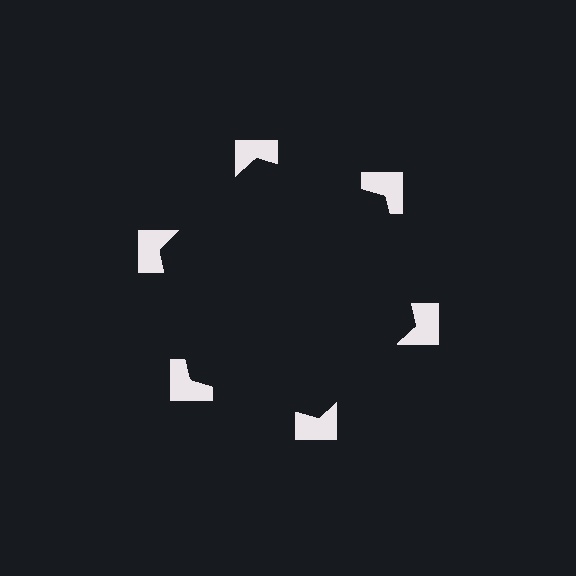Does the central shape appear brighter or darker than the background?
It typically appears slightly darker than the background, even though no actual brightness change is drawn.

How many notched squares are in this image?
There are 6 — one at each vertex of the illusory hexagon.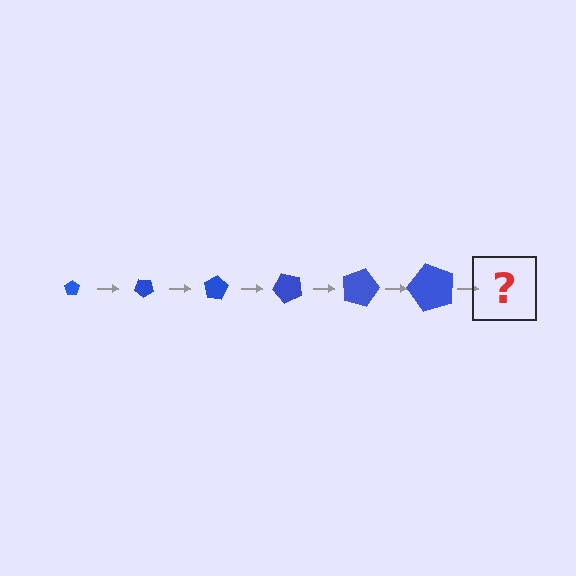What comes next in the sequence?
The next element should be a pentagon, larger than the previous one and rotated 240 degrees from the start.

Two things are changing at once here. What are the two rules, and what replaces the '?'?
The two rules are that the pentagon grows larger each step and it rotates 40 degrees each step. The '?' should be a pentagon, larger than the previous one and rotated 240 degrees from the start.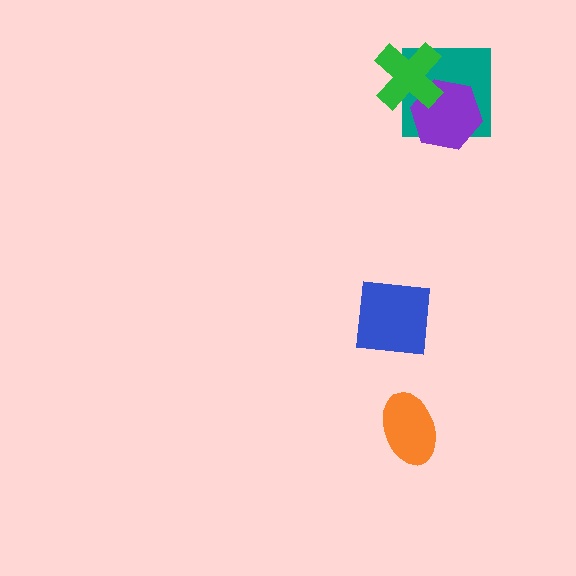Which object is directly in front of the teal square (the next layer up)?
The purple hexagon is directly in front of the teal square.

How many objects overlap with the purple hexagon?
2 objects overlap with the purple hexagon.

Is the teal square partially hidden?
Yes, it is partially covered by another shape.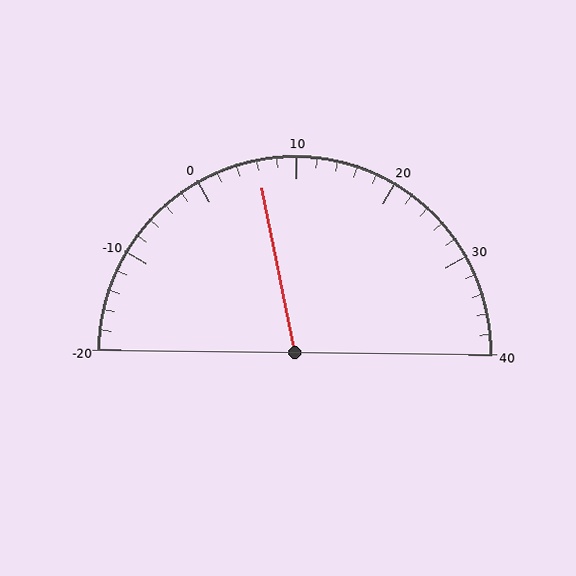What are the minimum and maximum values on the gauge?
The gauge ranges from -20 to 40.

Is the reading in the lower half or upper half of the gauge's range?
The reading is in the lower half of the range (-20 to 40).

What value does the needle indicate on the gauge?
The needle indicates approximately 6.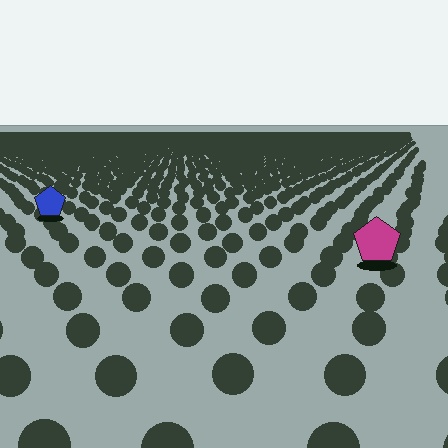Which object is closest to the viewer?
The magenta pentagon is closest. The texture marks near it are larger and more spread out.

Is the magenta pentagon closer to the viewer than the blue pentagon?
Yes. The magenta pentagon is closer — you can tell from the texture gradient: the ground texture is coarser near it.